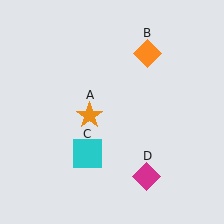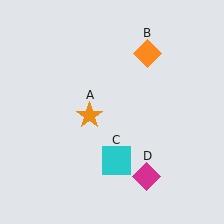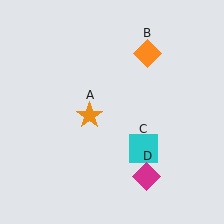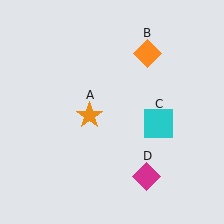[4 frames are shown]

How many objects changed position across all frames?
1 object changed position: cyan square (object C).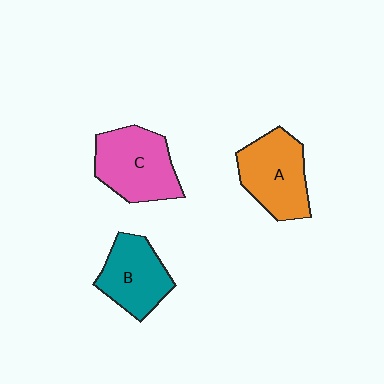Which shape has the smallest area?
Shape B (teal).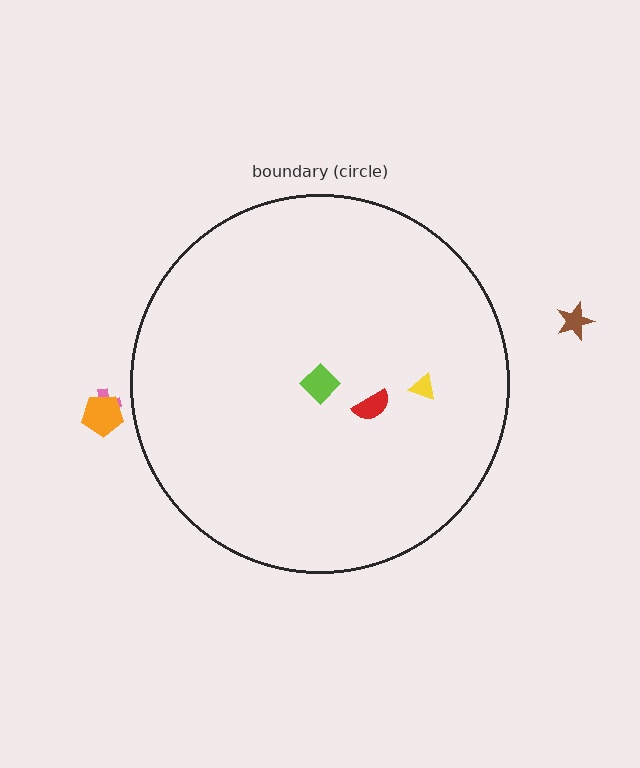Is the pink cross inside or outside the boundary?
Outside.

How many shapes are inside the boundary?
3 inside, 3 outside.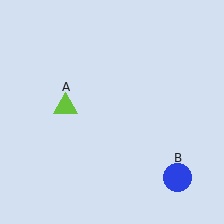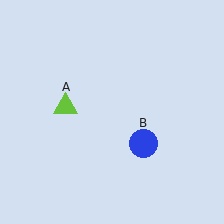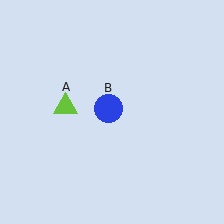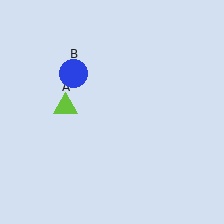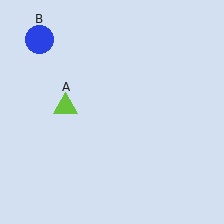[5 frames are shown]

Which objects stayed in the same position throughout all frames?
Lime triangle (object A) remained stationary.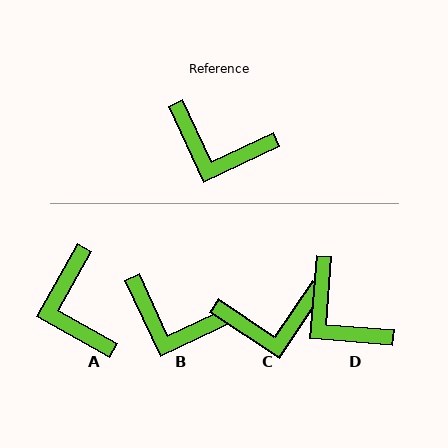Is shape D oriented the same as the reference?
No, it is off by about 30 degrees.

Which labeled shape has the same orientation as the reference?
B.